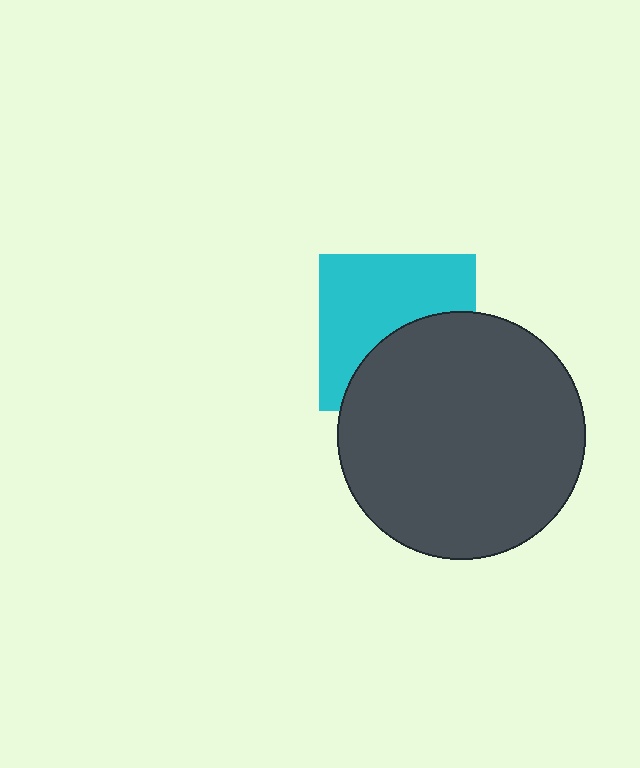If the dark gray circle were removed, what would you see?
You would see the complete cyan square.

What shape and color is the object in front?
The object in front is a dark gray circle.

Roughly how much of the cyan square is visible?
About half of it is visible (roughly 57%).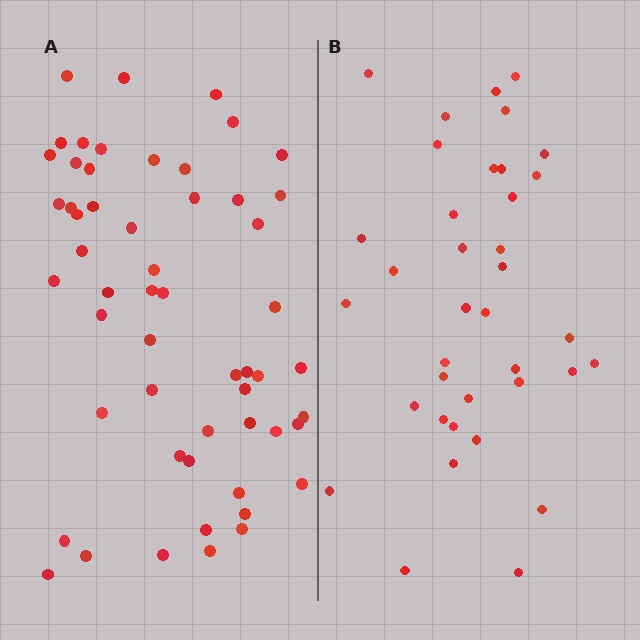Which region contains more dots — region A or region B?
Region A (the left region) has more dots.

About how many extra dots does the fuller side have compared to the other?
Region A has approximately 20 more dots than region B.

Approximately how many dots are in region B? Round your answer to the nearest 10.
About 40 dots. (The exact count is 37, which rounds to 40.)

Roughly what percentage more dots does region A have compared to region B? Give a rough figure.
About 50% more.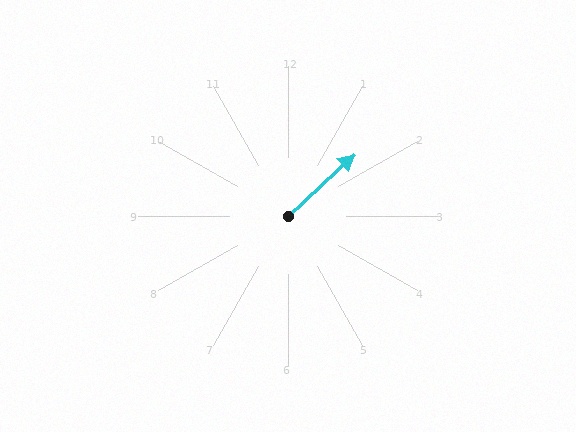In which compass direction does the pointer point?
Northeast.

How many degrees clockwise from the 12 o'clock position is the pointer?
Approximately 47 degrees.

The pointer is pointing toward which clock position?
Roughly 2 o'clock.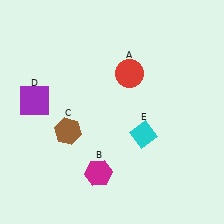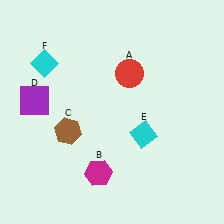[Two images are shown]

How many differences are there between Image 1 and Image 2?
There is 1 difference between the two images.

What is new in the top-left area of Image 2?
A cyan diamond (F) was added in the top-left area of Image 2.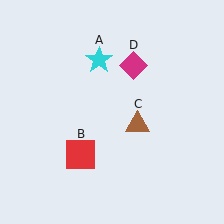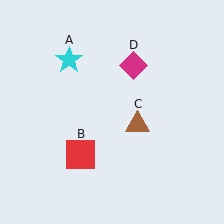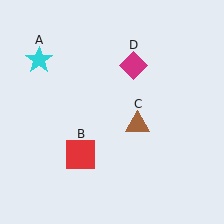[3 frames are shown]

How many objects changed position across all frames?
1 object changed position: cyan star (object A).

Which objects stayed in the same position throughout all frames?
Red square (object B) and brown triangle (object C) and magenta diamond (object D) remained stationary.